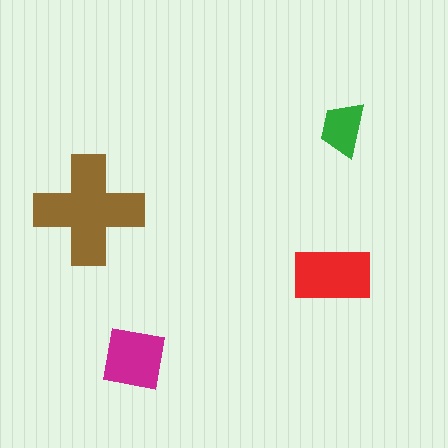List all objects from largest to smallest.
The brown cross, the red rectangle, the magenta square, the green trapezoid.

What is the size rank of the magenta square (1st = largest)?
3rd.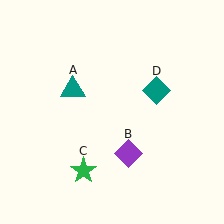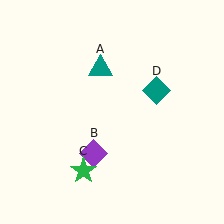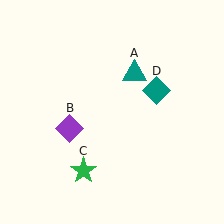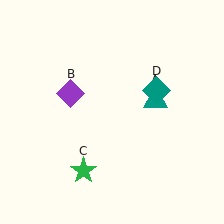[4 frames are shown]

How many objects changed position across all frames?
2 objects changed position: teal triangle (object A), purple diamond (object B).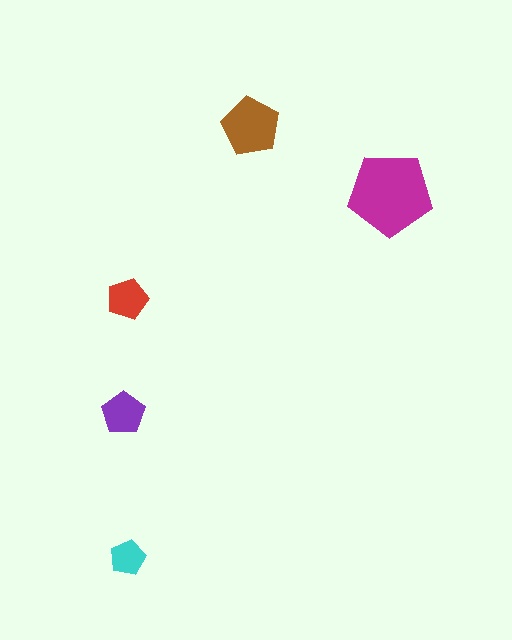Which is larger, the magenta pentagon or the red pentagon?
The magenta one.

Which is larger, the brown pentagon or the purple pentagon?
The brown one.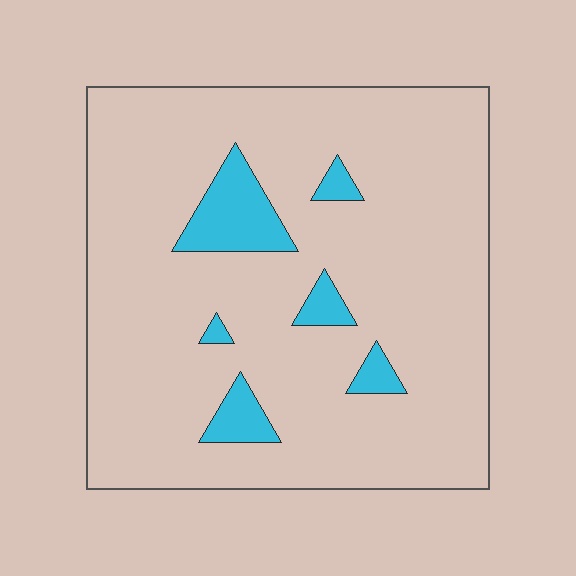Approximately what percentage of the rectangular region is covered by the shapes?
Approximately 10%.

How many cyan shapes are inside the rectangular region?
6.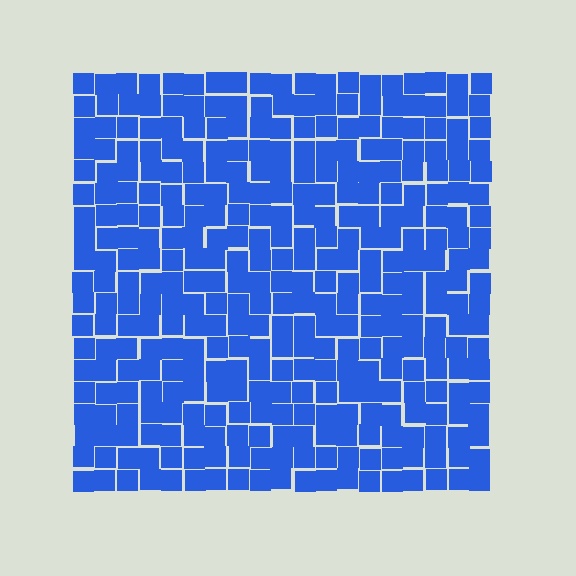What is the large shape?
The large shape is a square.